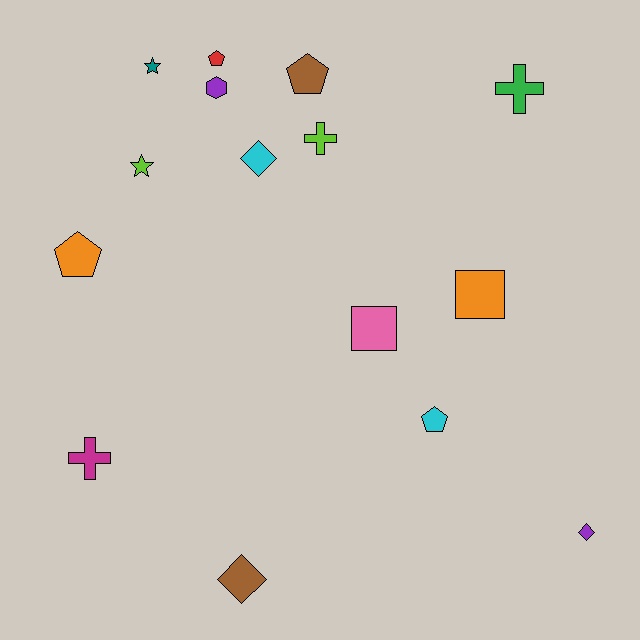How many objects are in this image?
There are 15 objects.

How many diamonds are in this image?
There are 3 diamonds.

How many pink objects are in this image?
There is 1 pink object.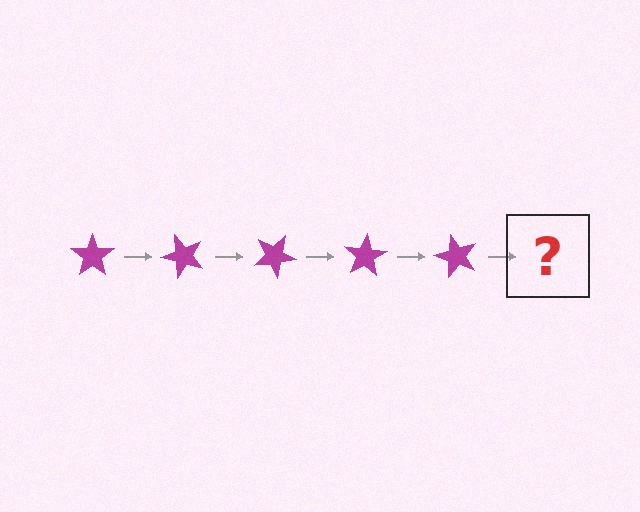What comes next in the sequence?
The next element should be a magenta star rotated 250 degrees.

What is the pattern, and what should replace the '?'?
The pattern is that the star rotates 50 degrees each step. The '?' should be a magenta star rotated 250 degrees.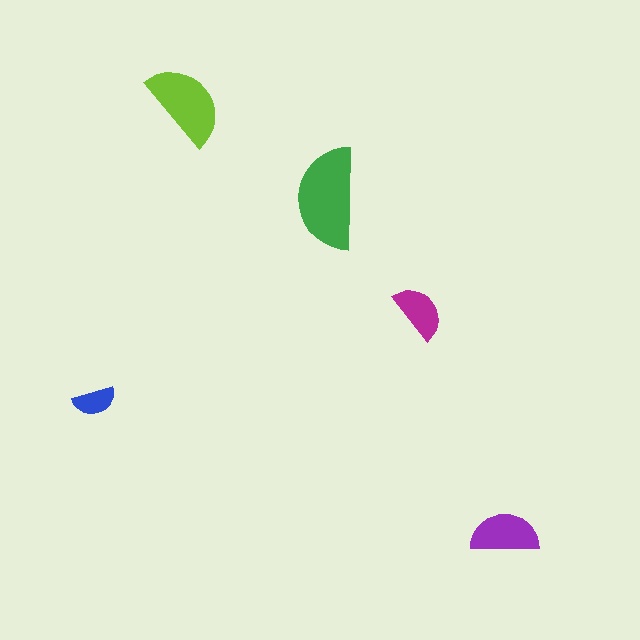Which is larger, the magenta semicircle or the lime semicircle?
The lime one.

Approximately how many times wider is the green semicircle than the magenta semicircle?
About 2 times wider.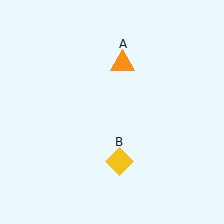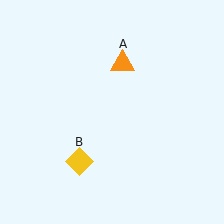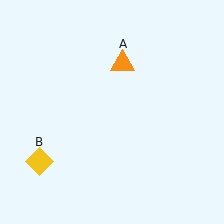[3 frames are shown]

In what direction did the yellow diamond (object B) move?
The yellow diamond (object B) moved left.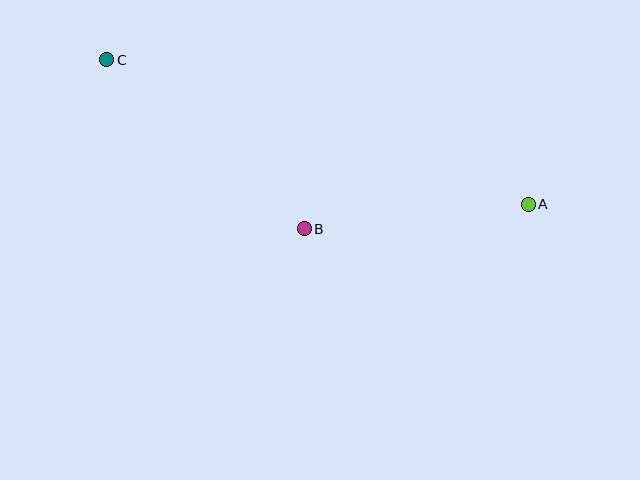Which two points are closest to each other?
Points A and B are closest to each other.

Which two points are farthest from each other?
Points A and C are farthest from each other.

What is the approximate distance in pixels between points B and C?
The distance between B and C is approximately 260 pixels.